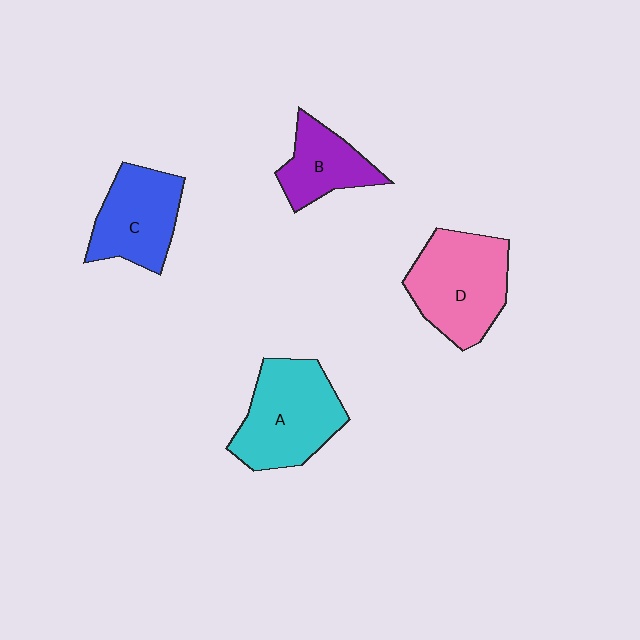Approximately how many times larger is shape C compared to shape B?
Approximately 1.3 times.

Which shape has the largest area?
Shape A (cyan).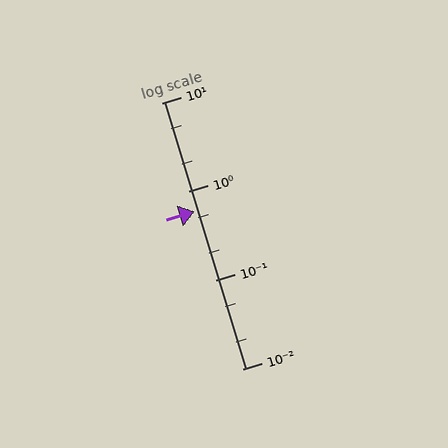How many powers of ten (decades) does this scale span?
The scale spans 3 decades, from 0.01 to 10.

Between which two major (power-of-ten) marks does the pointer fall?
The pointer is between 0.1 and 1.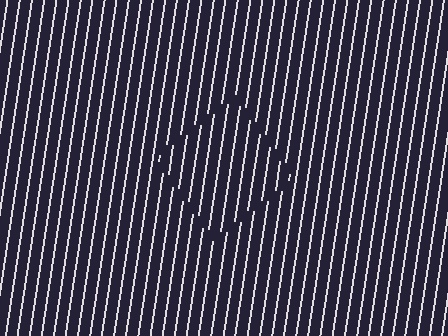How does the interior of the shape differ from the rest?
The interior of the shape contains the same grating, shifted by half a period — the contour is defined by the phase discontinuity where line-ends from the inner and outer gratings abut.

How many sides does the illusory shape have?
4 sides — the line-ends trace a square.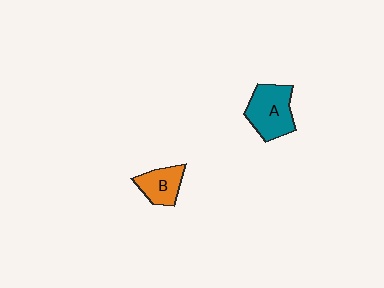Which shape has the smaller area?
Shape B (orange).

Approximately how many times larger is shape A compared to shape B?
Approximately 1.5 times.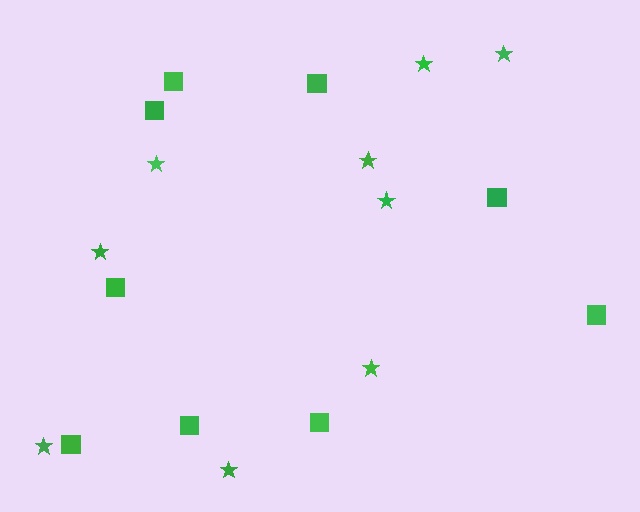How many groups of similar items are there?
There are 2 groups: one group of squares (9) and one group of stars (9).